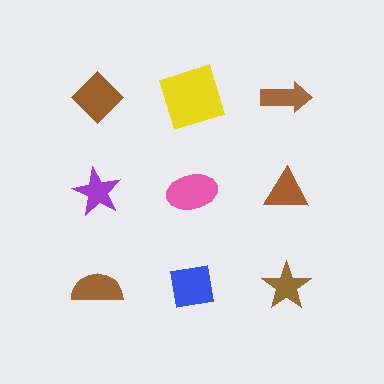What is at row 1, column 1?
A brown diamond.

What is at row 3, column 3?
A brown star.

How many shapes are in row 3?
3 shapes.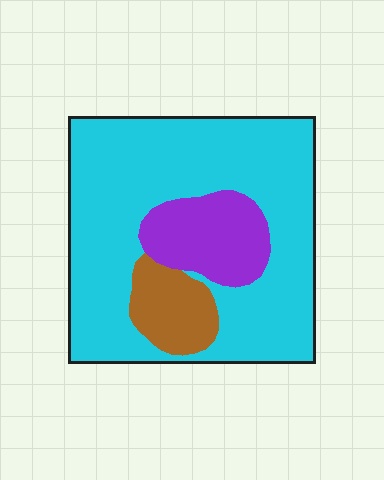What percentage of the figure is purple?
Purple takes up less than a quarter of the figure.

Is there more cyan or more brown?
Cyan.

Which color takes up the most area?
Cyan, at roughly 75%.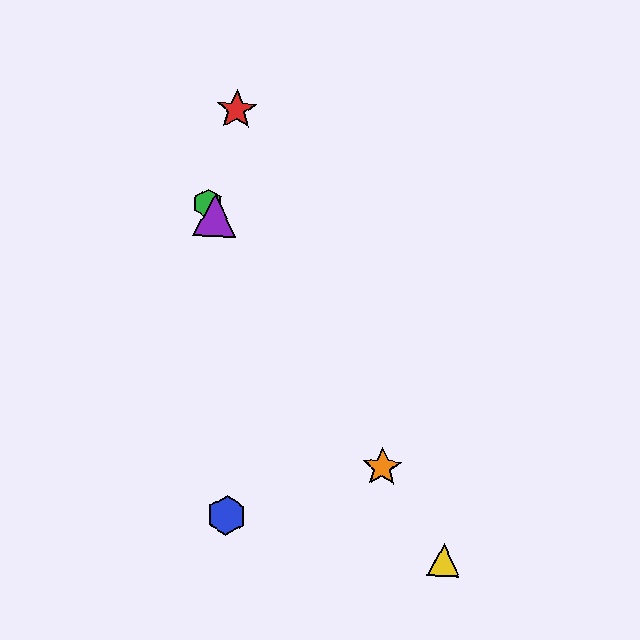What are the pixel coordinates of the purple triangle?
The purple triangle is at (215, 215).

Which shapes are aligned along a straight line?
The green hexagon, the yellow triangle, the purple triangle, the orange star are aligned along a straight line.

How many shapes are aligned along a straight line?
4 shapes (the green hexagon, the yellow triangle, the purple triangle, the orange star) are aligned along a straight line.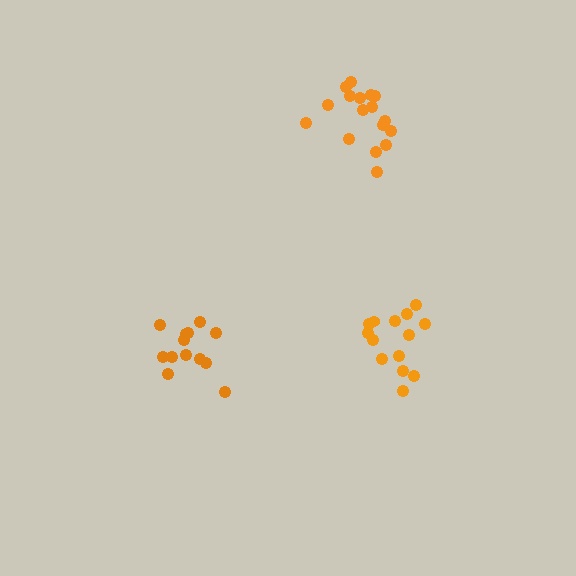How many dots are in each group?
Group 1: 17 dots, Group 2: 14 dots, Group 3: 13 dots (44 total).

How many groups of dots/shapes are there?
There are 3 groups.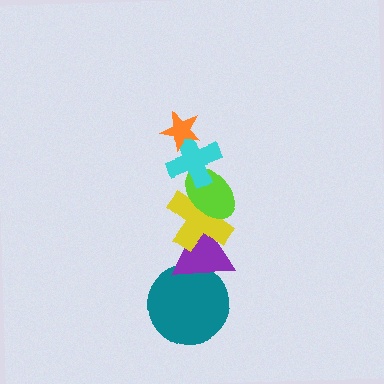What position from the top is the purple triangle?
The purple triangle is 5th from the top.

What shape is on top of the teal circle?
The purple triangle is on top of the teal circle.